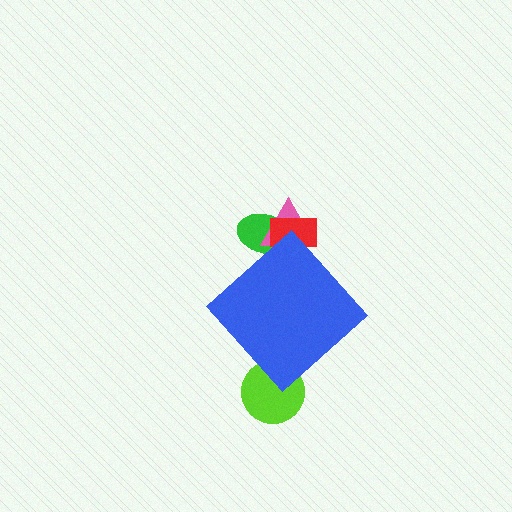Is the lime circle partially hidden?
Yes, the lime circle is partially hidden behind the blue diamond.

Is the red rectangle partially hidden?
Yes, the red rectangle is partially hidden behind the blue diamond.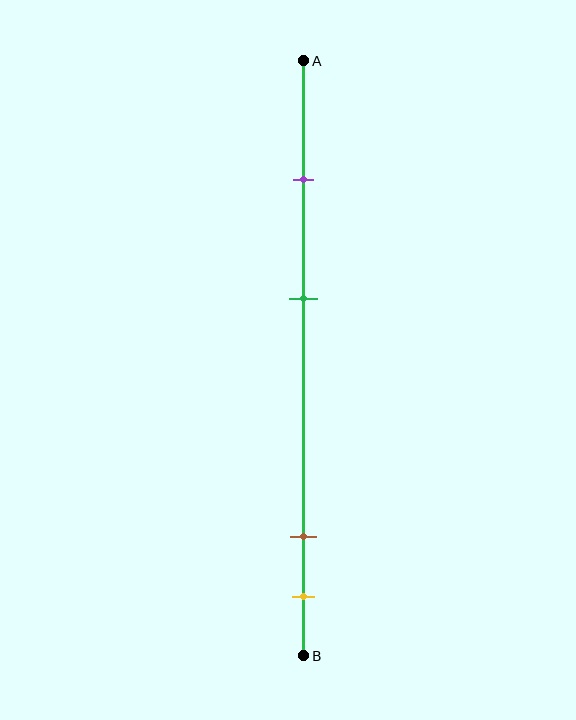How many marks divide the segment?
There are 4 marks dividing the segment.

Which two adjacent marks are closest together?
The brown and yellow marks are the closest adjacent pair.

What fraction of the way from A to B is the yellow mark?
The yellow mark is approximately 90% (0.9) of the way from A to B.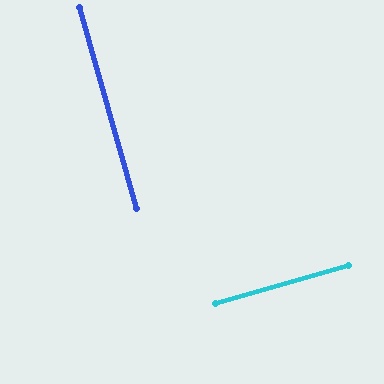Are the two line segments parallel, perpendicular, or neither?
Perpendicular — they meet at approximately 90°.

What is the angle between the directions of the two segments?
Approximately 90 degrees.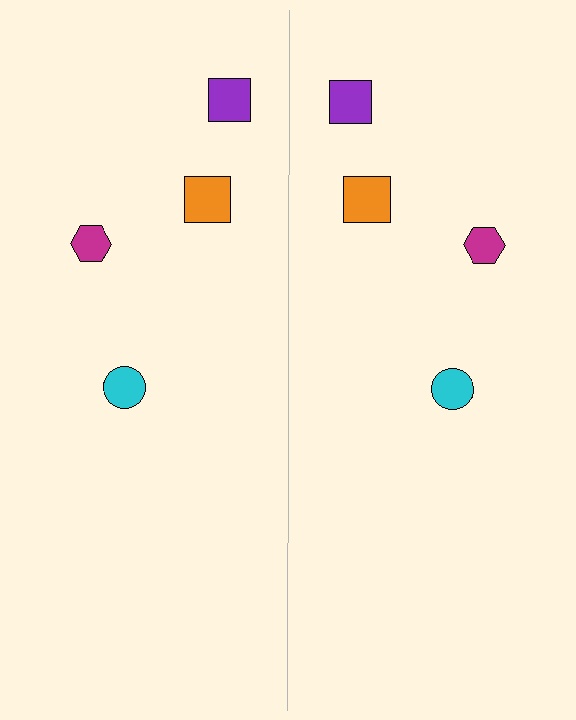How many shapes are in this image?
There are 8 shapes in this image.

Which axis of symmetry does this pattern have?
The pattern has a vertical axis of symmetry running through the center of the image.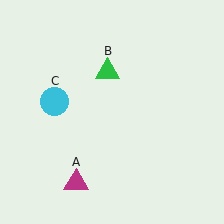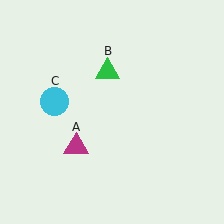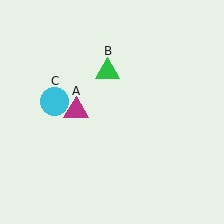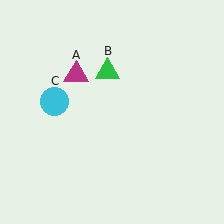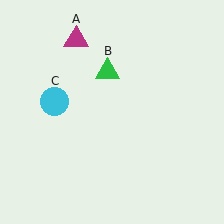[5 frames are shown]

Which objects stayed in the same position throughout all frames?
Green triangle (object B) and cyan circle (object C) remained stationary.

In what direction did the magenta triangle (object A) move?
The magenta triangle (object A) moved up.